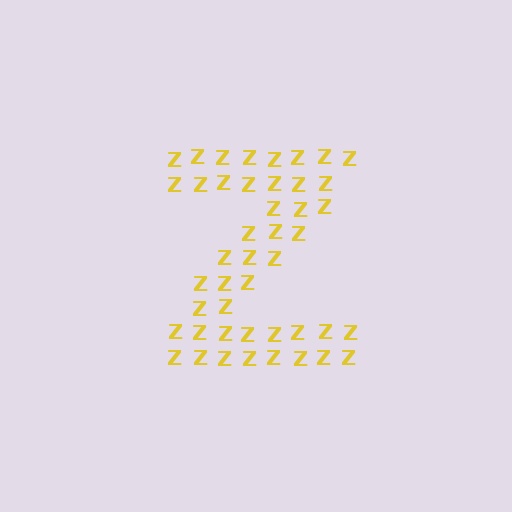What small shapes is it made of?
It is made of small letter Z's.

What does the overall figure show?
The overall figure shows the letter Z.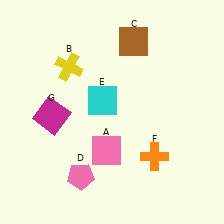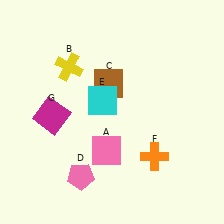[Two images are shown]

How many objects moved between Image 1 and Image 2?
1 object moved between the two images.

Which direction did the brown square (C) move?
The brown square (C) moved down.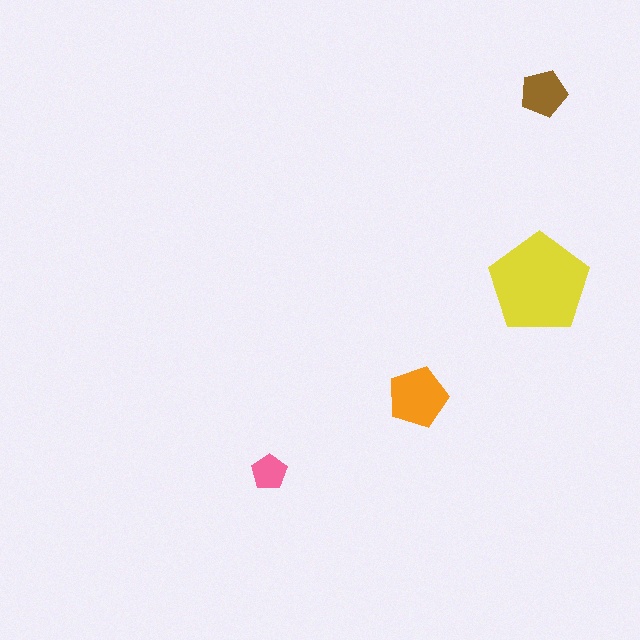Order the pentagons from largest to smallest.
the yellow one, the orange one, the brown one, the pink one.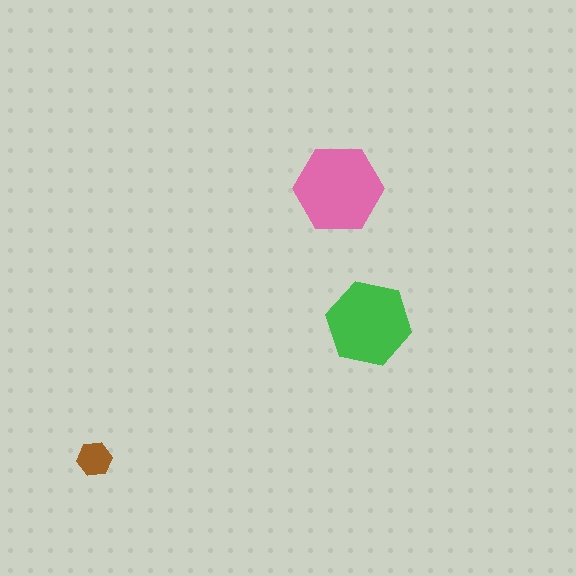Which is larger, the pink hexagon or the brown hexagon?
The pink one.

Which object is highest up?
The pink hexagon is topmost.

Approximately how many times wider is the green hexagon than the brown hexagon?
About 2.5 times wider.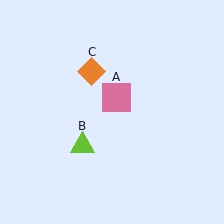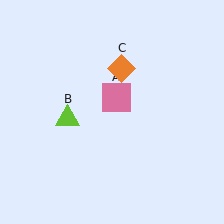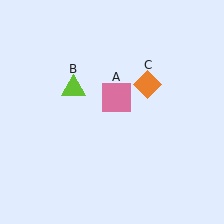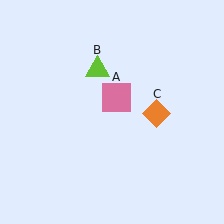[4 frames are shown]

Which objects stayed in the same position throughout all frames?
Pink square (object A) remained stationary.